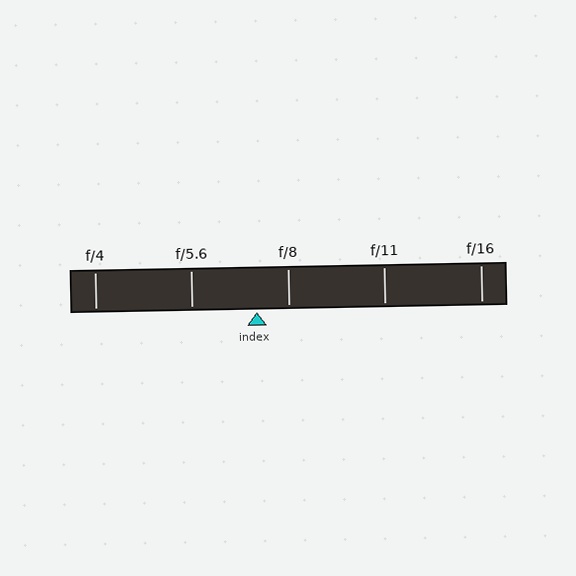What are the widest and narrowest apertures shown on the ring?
The widest aperture shown is f/4 and the narrowest is f/16.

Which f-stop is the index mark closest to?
The index mark is closest to f/8.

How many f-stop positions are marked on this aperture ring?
There are 5 f-stop positions marked.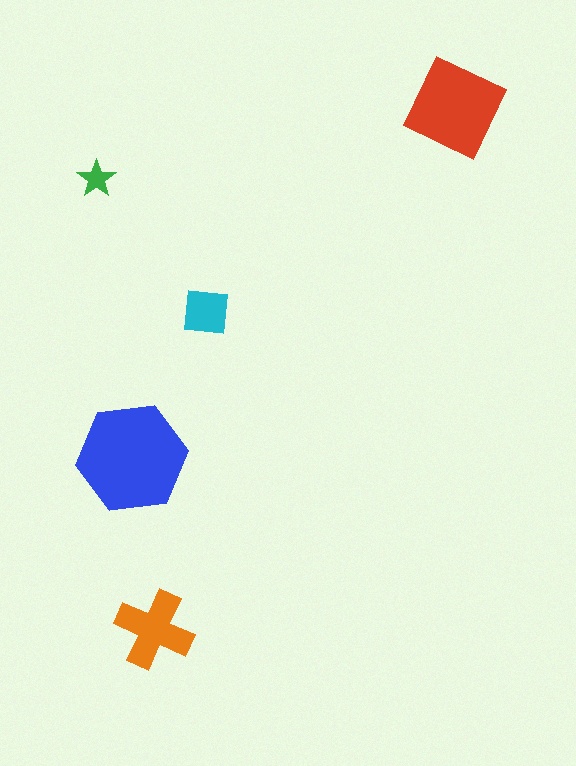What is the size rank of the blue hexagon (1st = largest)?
1st.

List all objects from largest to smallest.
The blue hexagon, the red diamond, the orange cross, the cyan square, the green star.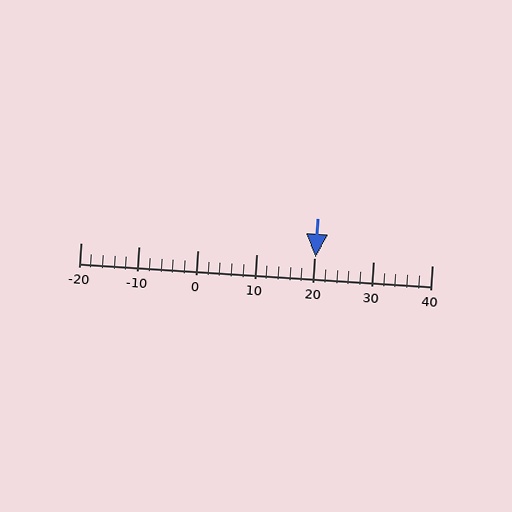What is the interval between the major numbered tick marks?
The major tick marks are spaced 10 units apart.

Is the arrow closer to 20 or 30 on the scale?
The arrow is closer to 20.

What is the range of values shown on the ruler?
The ruler shows values from -20 to 40.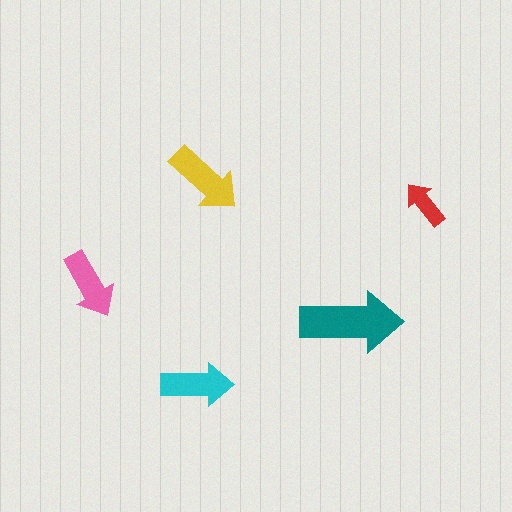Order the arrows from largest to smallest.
the teal one, the yellow one, the cyan one, the pink one, the red one.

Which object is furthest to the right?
The red arrow is rightmost.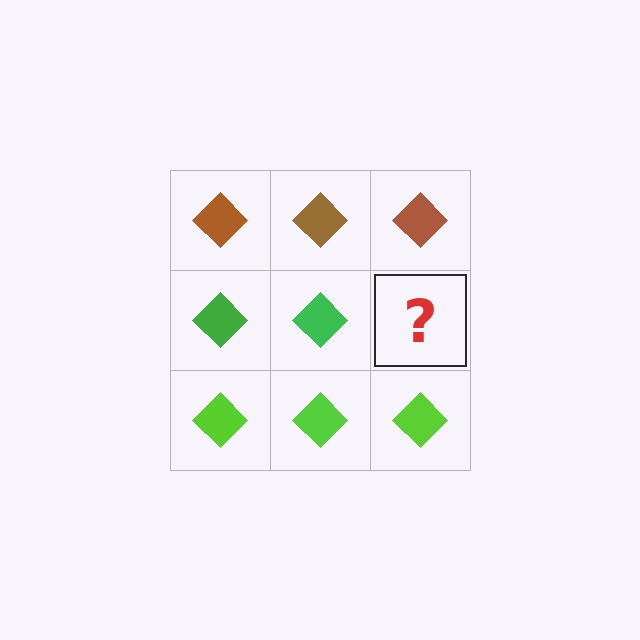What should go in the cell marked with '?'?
The missing cell should contain a green diamond.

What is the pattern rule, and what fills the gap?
The rule is that each row has a consistent color. The gap should be filled with a green diamond.